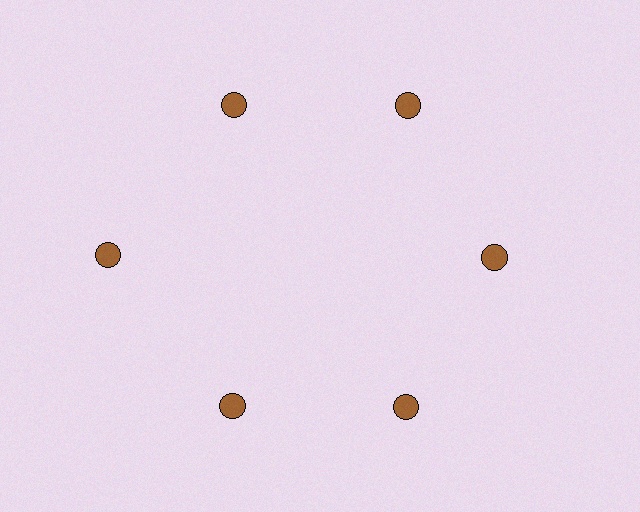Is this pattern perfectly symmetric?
No. The 6 brown circles are arranged in a ring, but one element near the 9 o'clock position is pushed outward from the center, breaking the 6-fold rotational symmetry.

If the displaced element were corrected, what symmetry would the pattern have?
It would have 6-fold rotational symmetry — the pattern would map onto itself every 60 degrees.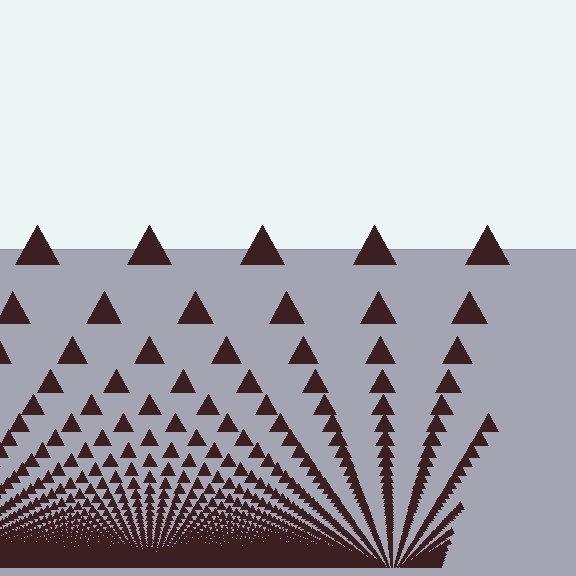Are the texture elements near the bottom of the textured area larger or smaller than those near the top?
Smaller. The gradient is inverted — elements near the bottom are smaller and denser.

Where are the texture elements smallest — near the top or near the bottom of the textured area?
Near the bottom.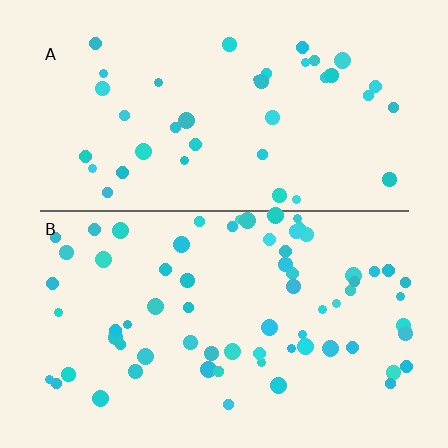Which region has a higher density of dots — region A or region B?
B (the bottom).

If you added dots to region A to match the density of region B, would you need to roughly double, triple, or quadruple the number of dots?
Approximately double.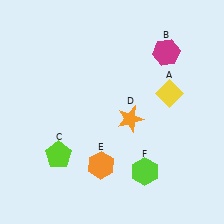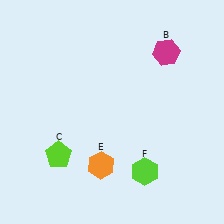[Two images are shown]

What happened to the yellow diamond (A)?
The yellow diamond (A) was removed in Image 2. It was in the top-right area of Image 1.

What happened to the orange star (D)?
The orange star (D) was removed in Image 2. It was in the bottom-right area of Image 1.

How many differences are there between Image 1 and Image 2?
There are 2 differences between the two images.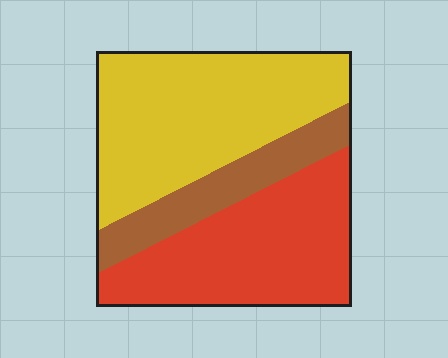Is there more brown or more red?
Red.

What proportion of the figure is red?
Red covers around 40% of the figure.